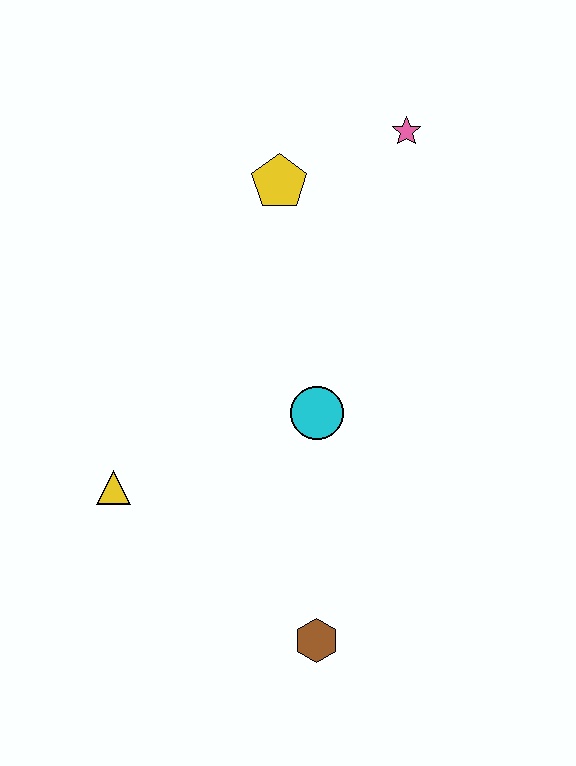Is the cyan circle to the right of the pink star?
No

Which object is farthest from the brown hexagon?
The pink star is farthest from the brown hexagon.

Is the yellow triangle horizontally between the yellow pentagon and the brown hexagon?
No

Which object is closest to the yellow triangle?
The cyan circle is closest to the yellow triangle.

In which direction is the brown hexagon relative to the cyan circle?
The brown hexagon is below the cyan circle.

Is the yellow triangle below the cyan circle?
Yes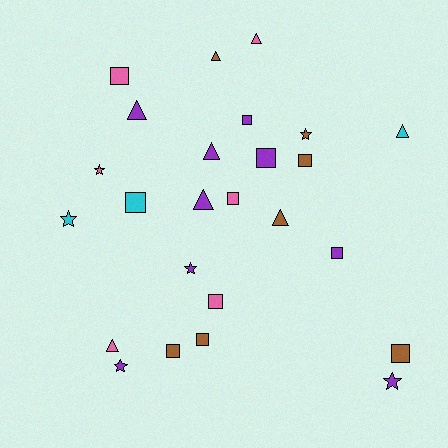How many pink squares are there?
There are 3 pink squares.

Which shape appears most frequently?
Square, with 11 objects.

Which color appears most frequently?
Purple, with 9 objects.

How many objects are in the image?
There are 25 objects.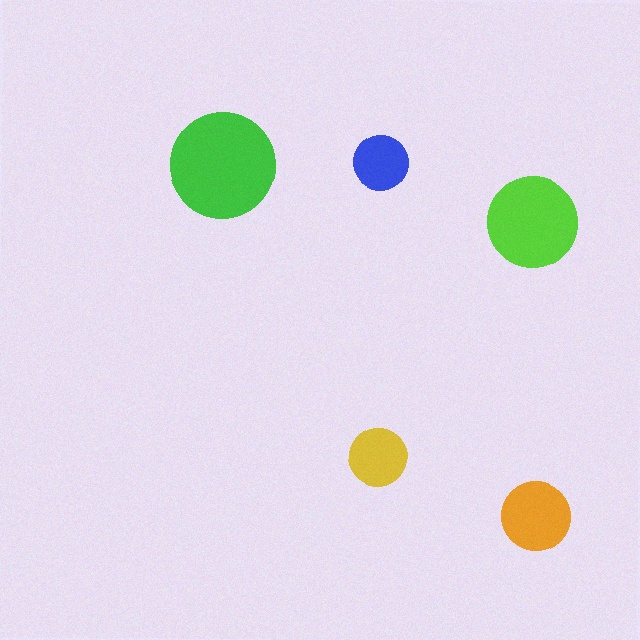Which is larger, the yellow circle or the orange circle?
The orange one.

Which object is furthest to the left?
The green circle is leftmost.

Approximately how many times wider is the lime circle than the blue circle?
About 1.5 times wider.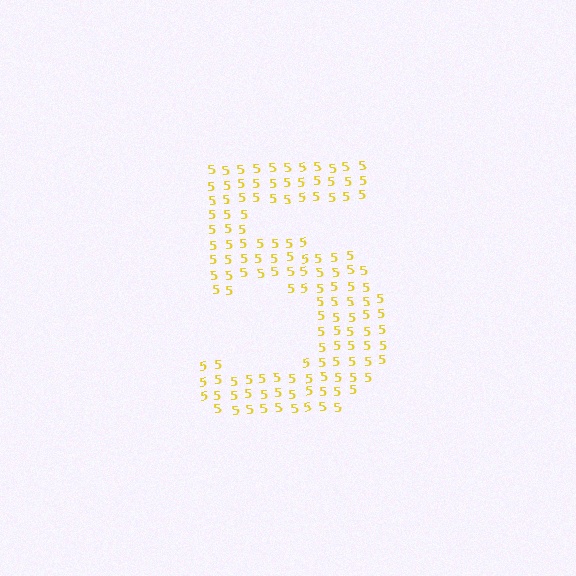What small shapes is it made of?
It is made of small digit 5's.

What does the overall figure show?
The overall figure shows the digit 5.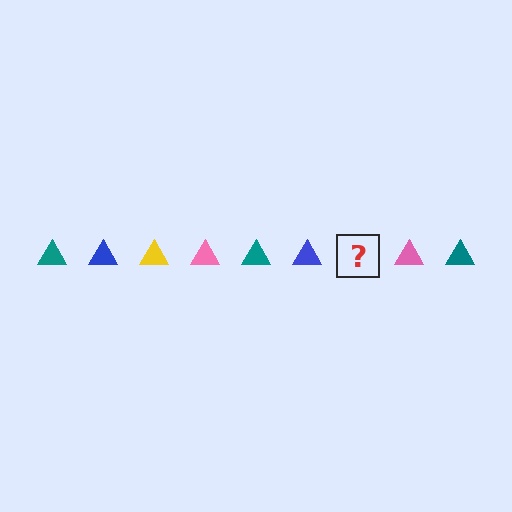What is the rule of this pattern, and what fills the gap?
The rule is that the pattern cycles through teal, blue, yellow, pink triangles. The gap should be filled with a yellow triangle.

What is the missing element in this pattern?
The missing element is a yellow triangle.